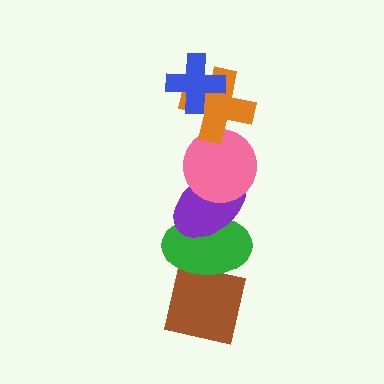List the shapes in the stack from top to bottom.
From top to bottom: the blue cross, the orange cross, the pink circle, the purple ellipse, the green ellipse, the brown square.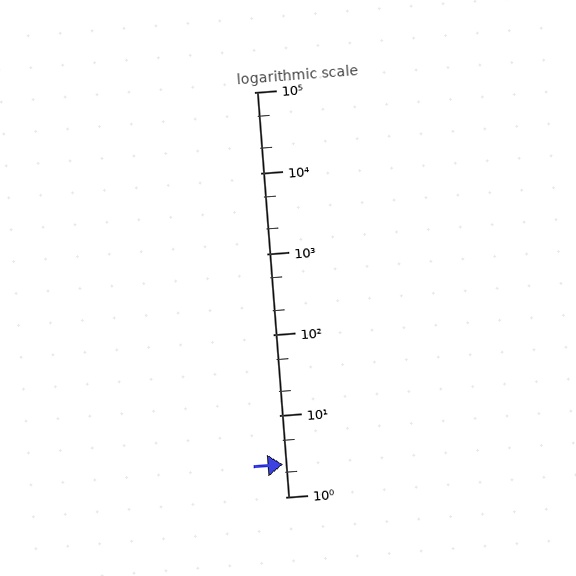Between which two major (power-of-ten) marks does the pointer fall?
The pointer is between 1 and 10.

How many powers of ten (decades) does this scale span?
The scale spans 5 decades, from 1 to 100000.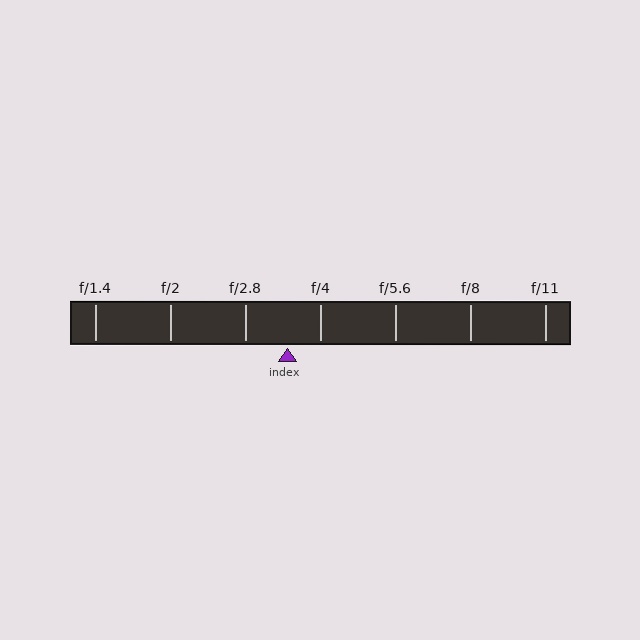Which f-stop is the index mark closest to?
The index mark is closest to f/4.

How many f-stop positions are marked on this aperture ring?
There are 7 f-stop positions marked.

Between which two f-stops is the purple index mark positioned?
The index mark is between f/2.8 and f/4.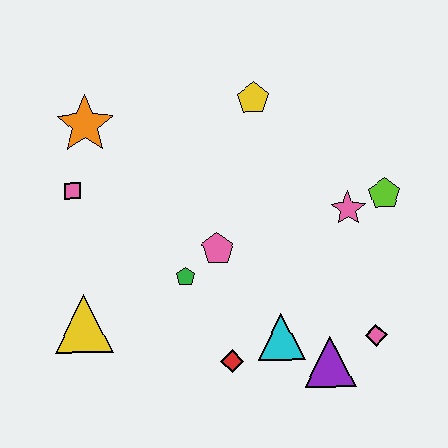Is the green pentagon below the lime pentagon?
Yes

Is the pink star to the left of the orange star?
No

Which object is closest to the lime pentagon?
The pink star is closest to the lime pentagon.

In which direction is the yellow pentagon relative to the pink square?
The yellow pentagon is to the right of the pink square.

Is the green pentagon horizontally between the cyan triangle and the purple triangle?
No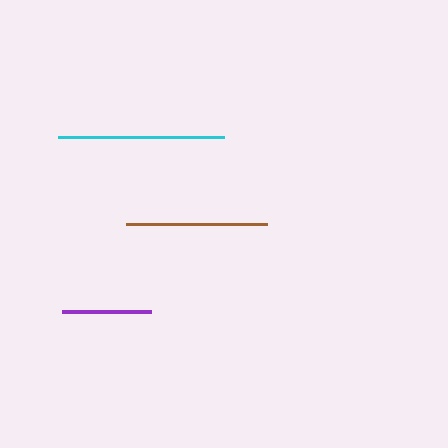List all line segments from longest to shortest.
From longest to shortest: cyan, brown, purple.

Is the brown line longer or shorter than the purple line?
The brown line is longer than the purple line.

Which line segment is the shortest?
The purple line is the shortest at approximately 89 pixels.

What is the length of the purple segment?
The purple segment is approximately 89 pixels long.